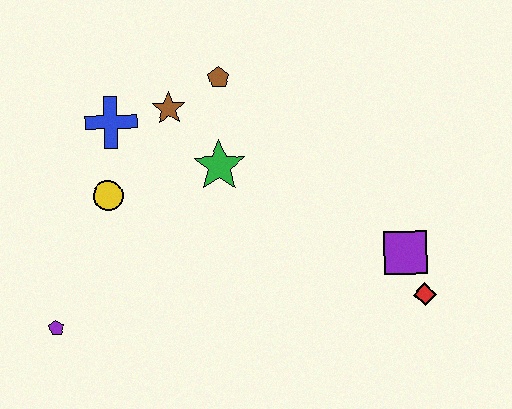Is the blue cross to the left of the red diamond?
Yes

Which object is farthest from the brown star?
The red diamond is farthest from the brown star.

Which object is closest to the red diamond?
The purple square is closest to the red diamond.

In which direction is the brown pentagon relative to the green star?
The brown pentagon is above the green star.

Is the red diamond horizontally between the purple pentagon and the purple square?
No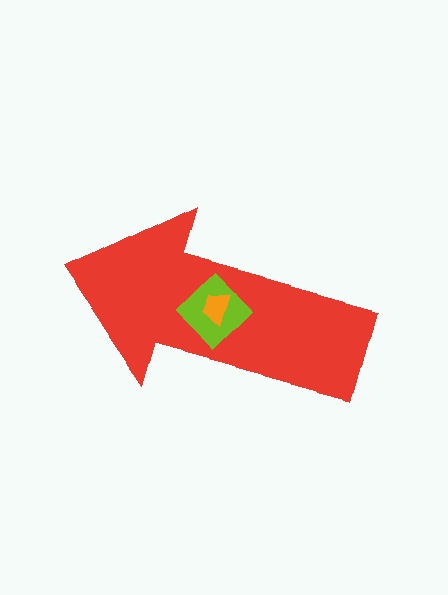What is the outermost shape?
The red arrow.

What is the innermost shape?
The orange trapezoid.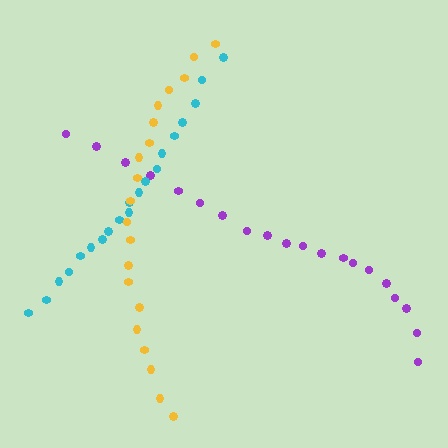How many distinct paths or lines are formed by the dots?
There are 3 distinct paths.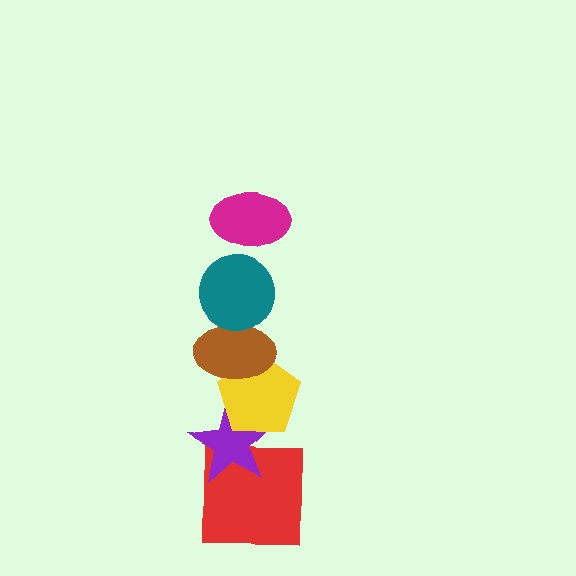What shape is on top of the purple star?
The yellow pentagon is on top of the purple star.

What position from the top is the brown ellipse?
The brown ellipse is 3rd from the top.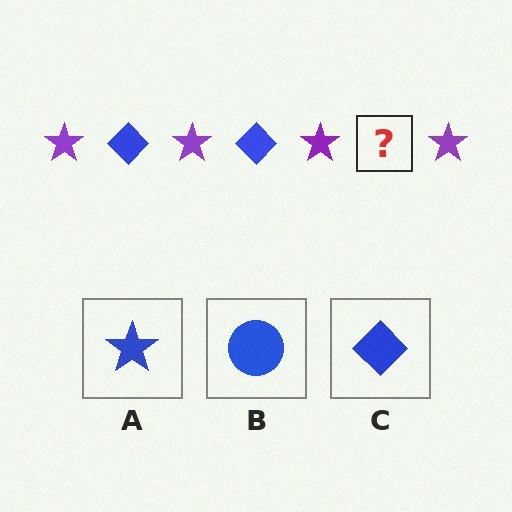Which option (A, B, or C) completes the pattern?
C.